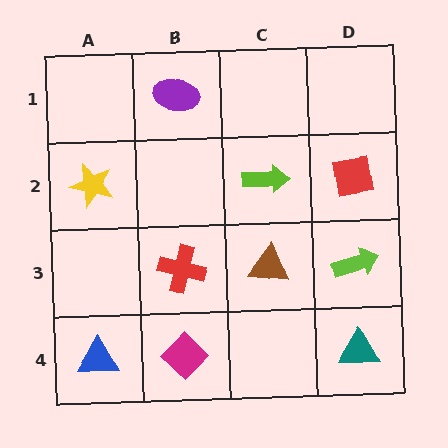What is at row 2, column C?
A lime arrow.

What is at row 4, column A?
A blue triangle.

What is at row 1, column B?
A purple ellipse.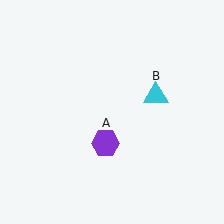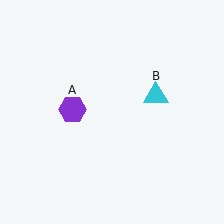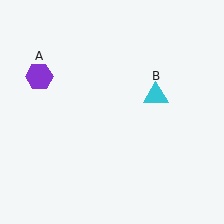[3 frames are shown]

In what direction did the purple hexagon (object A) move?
The purple hexagon (object A) moved up and to the left.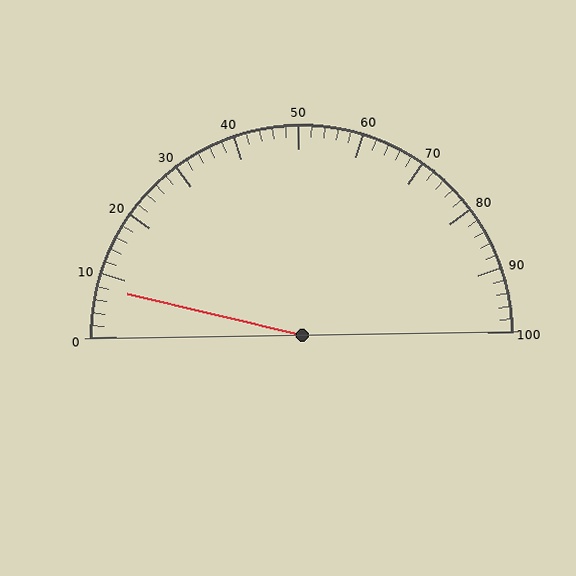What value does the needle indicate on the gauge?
The needle indicates approximately 8.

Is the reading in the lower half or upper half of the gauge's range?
The reading is in the lower half of the range (0 to 100).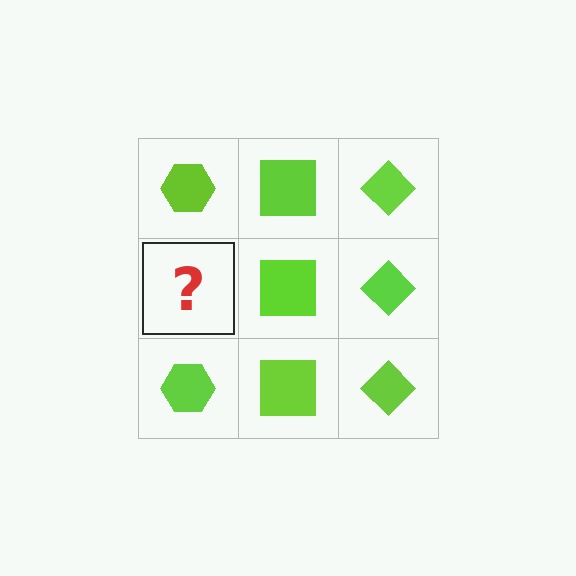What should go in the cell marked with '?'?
The missing cell should contain a lime hexagon.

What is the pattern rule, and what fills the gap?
The rule is that each column has a consistent shape. The gap should be filled with a lime hexagon.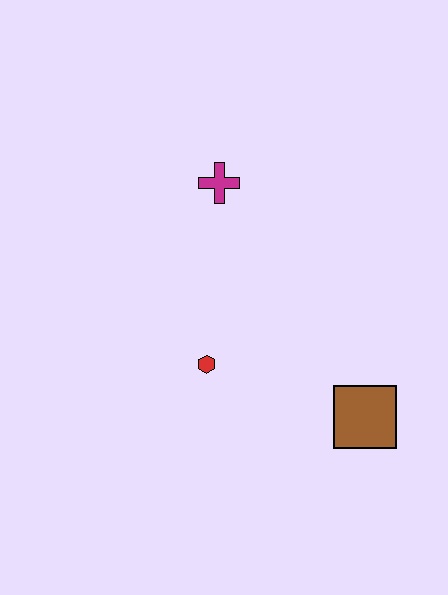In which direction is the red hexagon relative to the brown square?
The red hexagon is to the left of the brown square.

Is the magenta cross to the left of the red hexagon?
No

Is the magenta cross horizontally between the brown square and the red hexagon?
Yes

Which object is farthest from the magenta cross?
The brown square is farthest from the magenta cross.